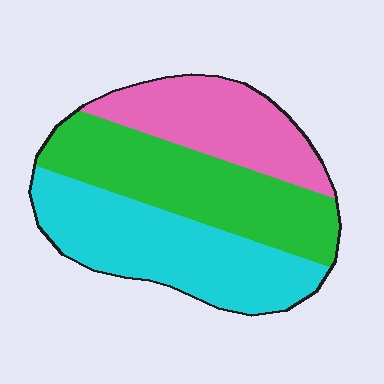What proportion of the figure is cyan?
Cyan covers roughly 40% of the figure.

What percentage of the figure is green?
Green takes up between a quarter and a half of the figure.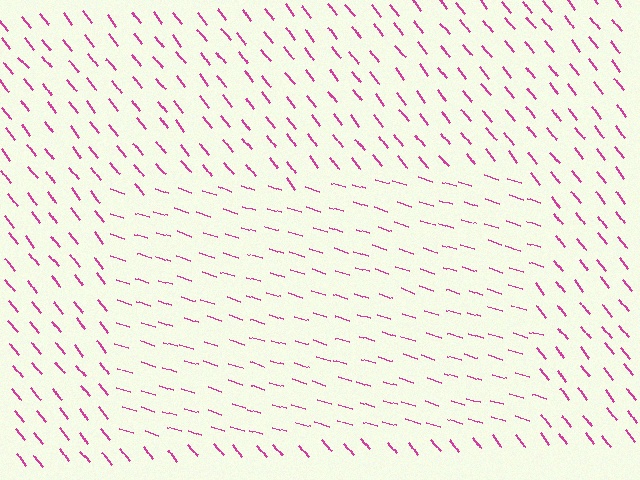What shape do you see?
I see a rectangle.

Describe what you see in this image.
The image is filled with small magenta line segments. A rectangle region in the image has lines oriented differently from the surrounding lines, creating a visible texture boundary.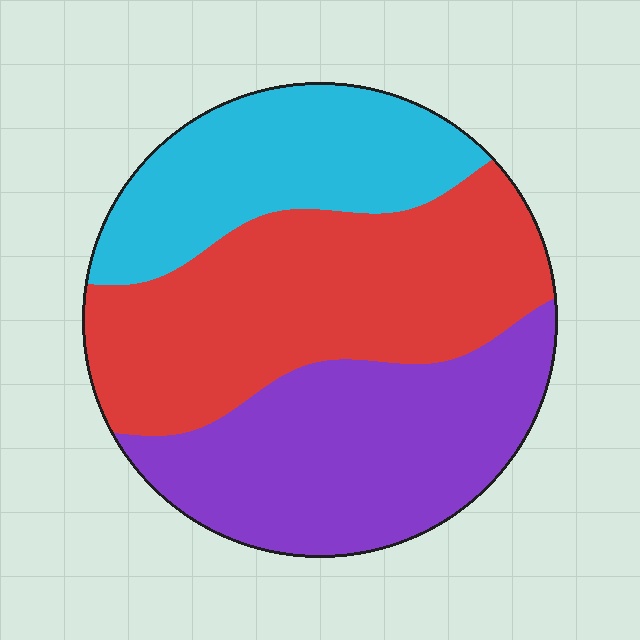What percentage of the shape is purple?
Purple takes up about one third (1/3) of the shape.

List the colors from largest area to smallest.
From largest to smallest: red, purple, cyan.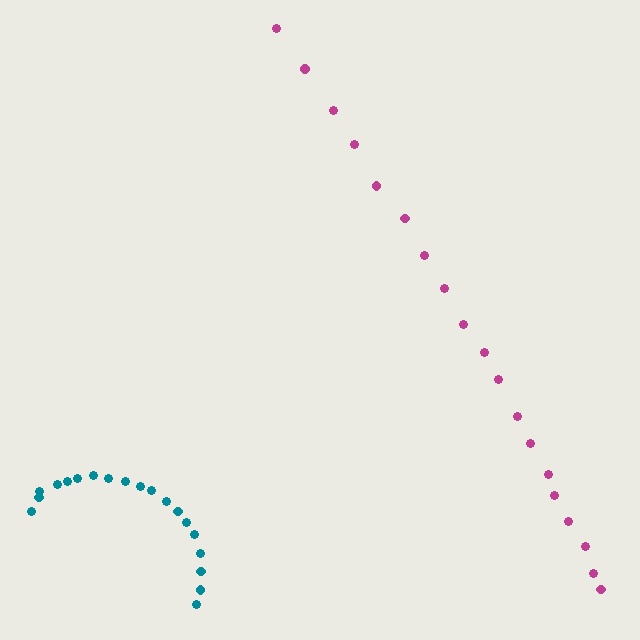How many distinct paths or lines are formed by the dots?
There are 2 distinct paths.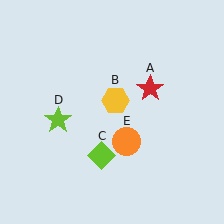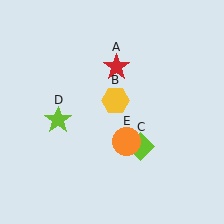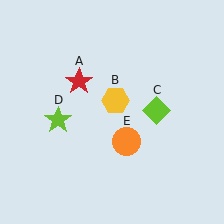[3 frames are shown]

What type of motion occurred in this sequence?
The red star (object A), lime diamond (object C) rotated counterclockwise around the center of the scene.